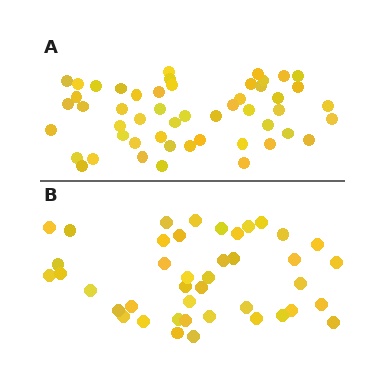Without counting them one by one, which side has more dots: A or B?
Region A (the top region) has more dots.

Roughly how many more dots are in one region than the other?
Region A has roughly 8 or so more dots than region B.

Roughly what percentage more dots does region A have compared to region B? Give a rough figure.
About 20% more.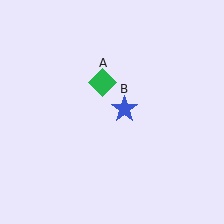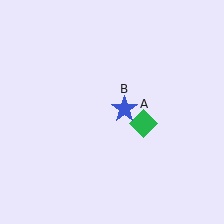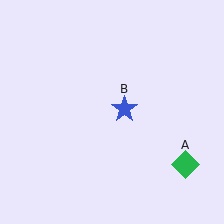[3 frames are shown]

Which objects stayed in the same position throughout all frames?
Blue star (object B) remained stationary.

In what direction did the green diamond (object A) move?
The green diamond (object A) moved down and to the right.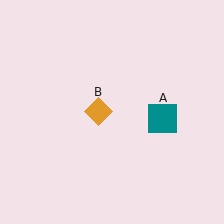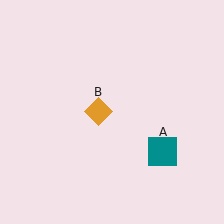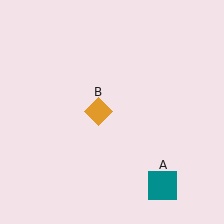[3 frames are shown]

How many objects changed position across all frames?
1 object changed position: teal square (object A).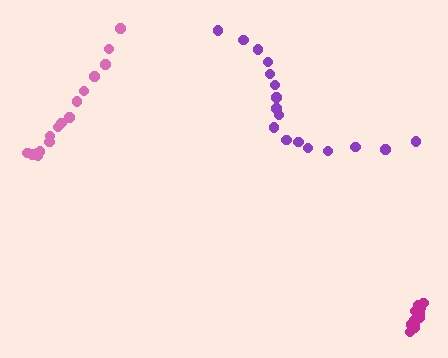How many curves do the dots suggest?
There are 3 distinct paths.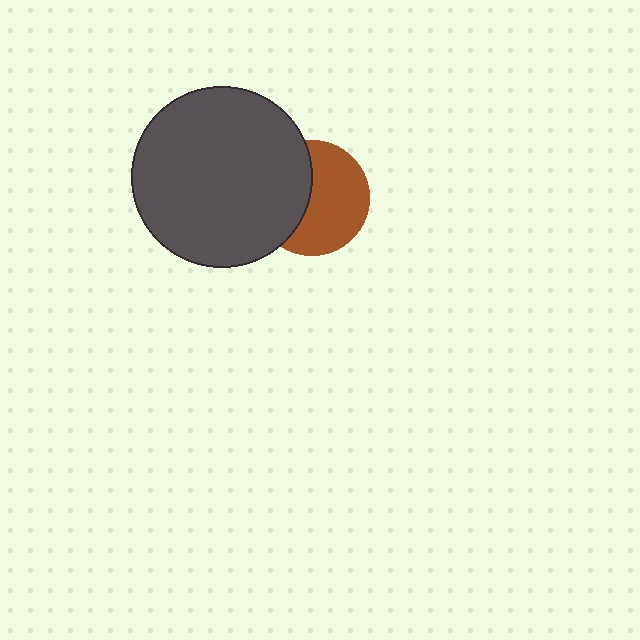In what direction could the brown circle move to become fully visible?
The brown circle could move right. That would shift it out from behind the dark gray circle entirely.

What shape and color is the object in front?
The object in front is a dark gray circle.